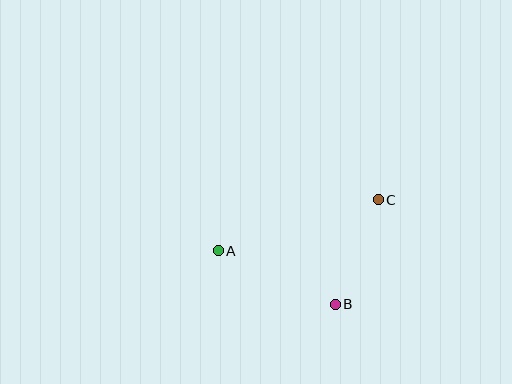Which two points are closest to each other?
Points B and C are closest to each other.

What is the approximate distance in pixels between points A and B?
The distance between A and B is approximately 129 pixels.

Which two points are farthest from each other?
Points A and C are farthest from each other.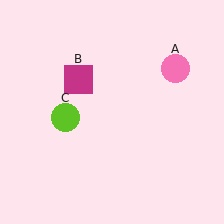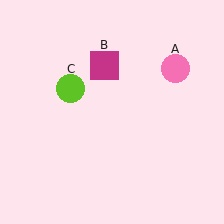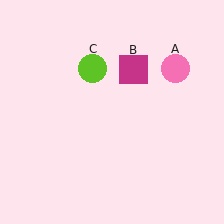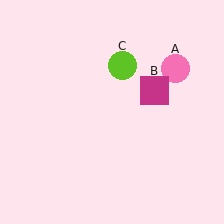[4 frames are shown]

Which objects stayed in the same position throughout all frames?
Pink circle (object A) remained stationary.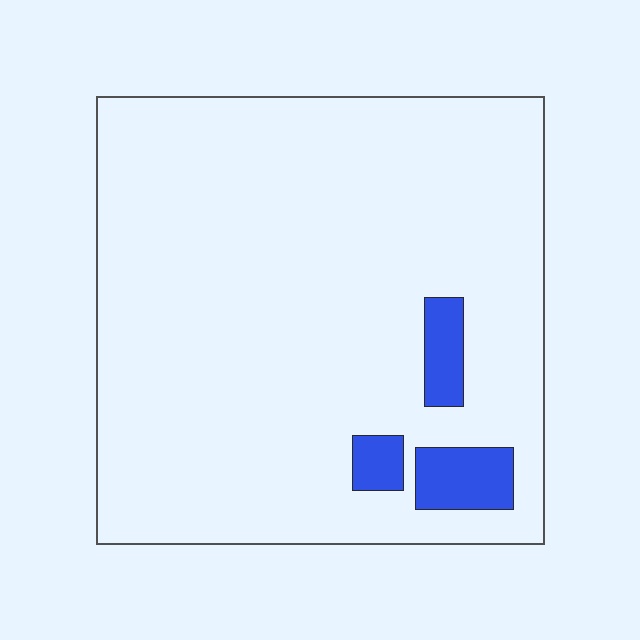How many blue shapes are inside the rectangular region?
3.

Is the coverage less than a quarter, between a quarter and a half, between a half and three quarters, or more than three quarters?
Less than a quarter.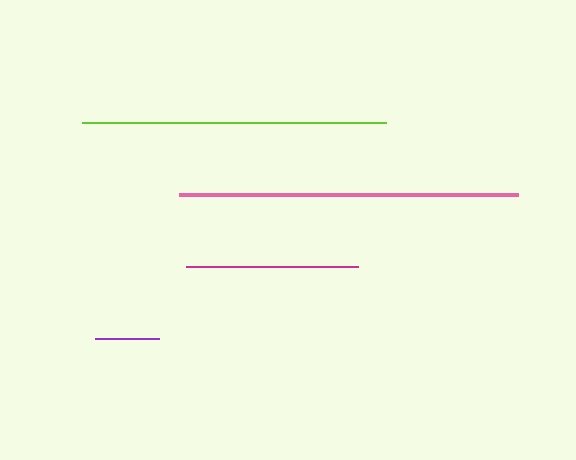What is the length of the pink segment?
The pink segment is approximately 339 pixels long.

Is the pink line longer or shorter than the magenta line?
The pink line is longer than the magenta line.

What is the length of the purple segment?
The purple segment is approximately 64 pixels long.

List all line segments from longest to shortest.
From longest to shortest: pink, lime, magenta, purple.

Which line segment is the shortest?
The purple line is the shortest at approximately 64 pixels.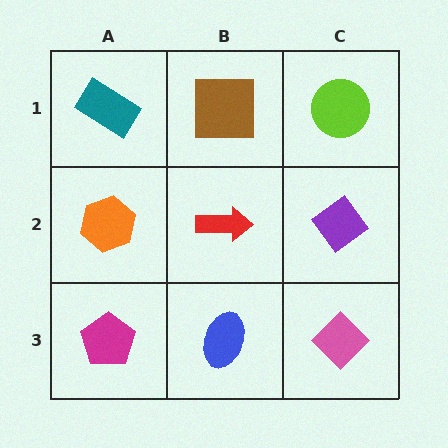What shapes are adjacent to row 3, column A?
An orange hexagon (row 2, column A), a blue ellipse (row 3, column B).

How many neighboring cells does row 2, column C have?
3.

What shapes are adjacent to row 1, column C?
A purple diamond (row 2, column C), a brown square (row 1, column B).